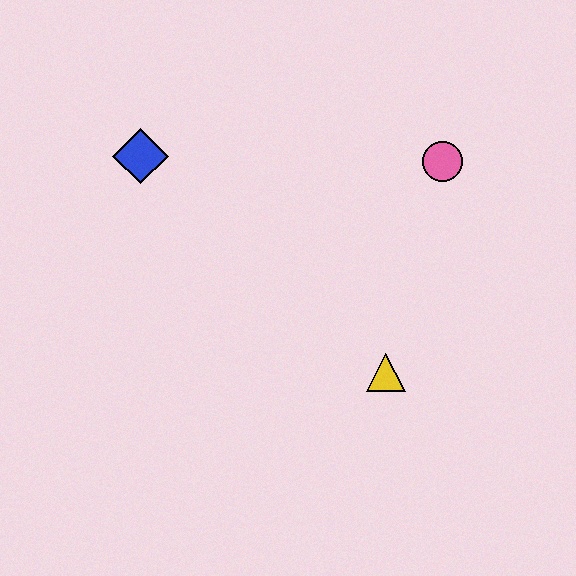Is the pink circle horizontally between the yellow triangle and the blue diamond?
No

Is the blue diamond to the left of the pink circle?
Yes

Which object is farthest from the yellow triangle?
The blue diamond is farthest from the yellow triangle.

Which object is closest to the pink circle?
The yellow triangle is closest to the pink circle.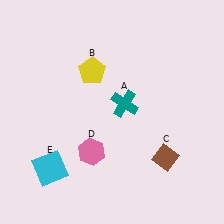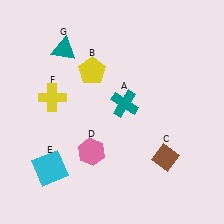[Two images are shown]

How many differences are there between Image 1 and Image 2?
There are 2 differences between the two images.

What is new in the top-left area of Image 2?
A teal triangle (G) was added in the top-left area of Image 2.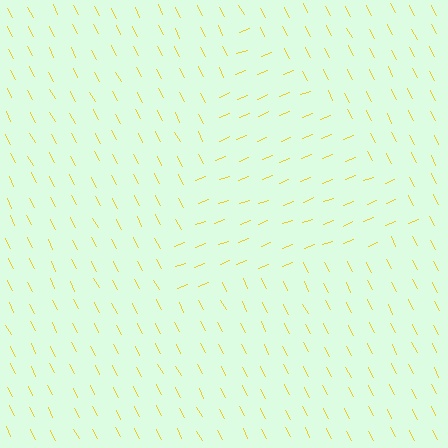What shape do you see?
I see a triangle.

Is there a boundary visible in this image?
Yes, there is a texture boundary formed by a change in line orientation.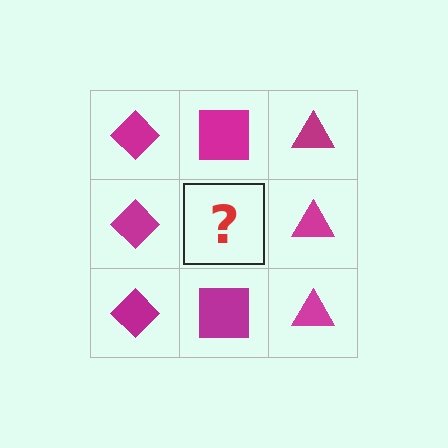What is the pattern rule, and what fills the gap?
The rule is that each column has a consistent shape. The gap should be filled with a magenta square.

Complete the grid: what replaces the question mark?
The question mark should be replaced with a magenta square.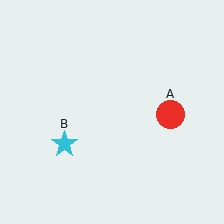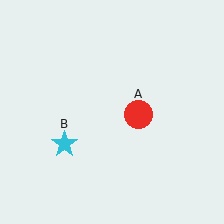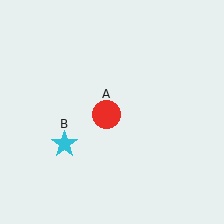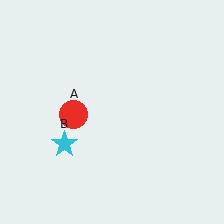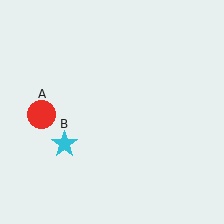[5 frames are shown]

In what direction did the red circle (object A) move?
The red circle (object A) moved left.